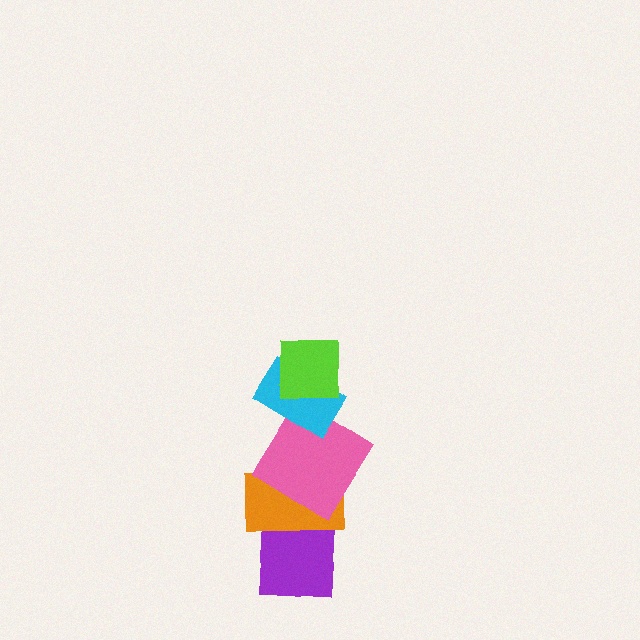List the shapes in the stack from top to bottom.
From top to bottom: the lime square, the cyan rectangle, the pink diamond, the orange rectangle, the purple square.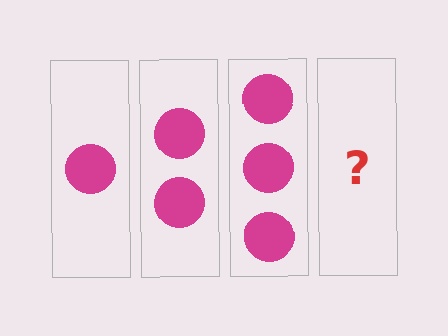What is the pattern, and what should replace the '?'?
The pattern is that each step adds one more circle. The '?' should be 4 circles.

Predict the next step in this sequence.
The next step is 4 circles.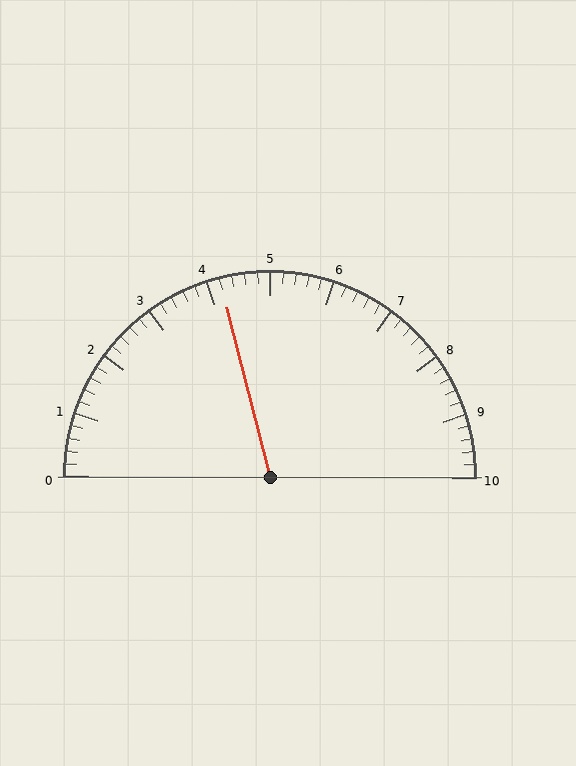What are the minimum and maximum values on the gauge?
The gauge ranges from 0 to 10.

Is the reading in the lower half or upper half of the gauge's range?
The reading is in the lower half of the range (0 to 10).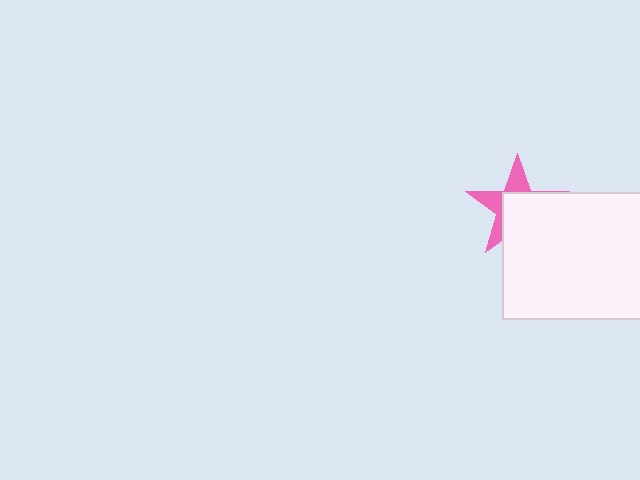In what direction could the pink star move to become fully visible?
The pink star could move toward the upper-left. That would shift it out from behind the white rectangle entirely.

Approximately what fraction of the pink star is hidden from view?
Roughly 62% of the pink star is hidden behind the white rectangle.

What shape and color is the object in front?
The object in front is a white rectangle.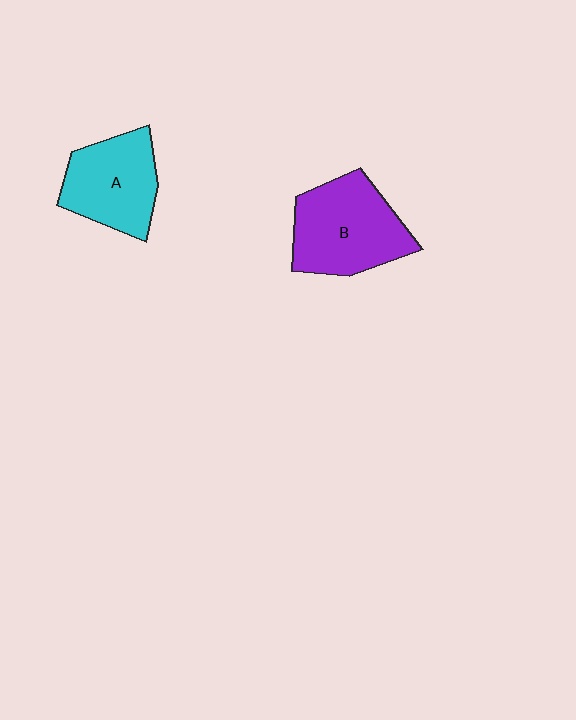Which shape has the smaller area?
Shape A (cyan).